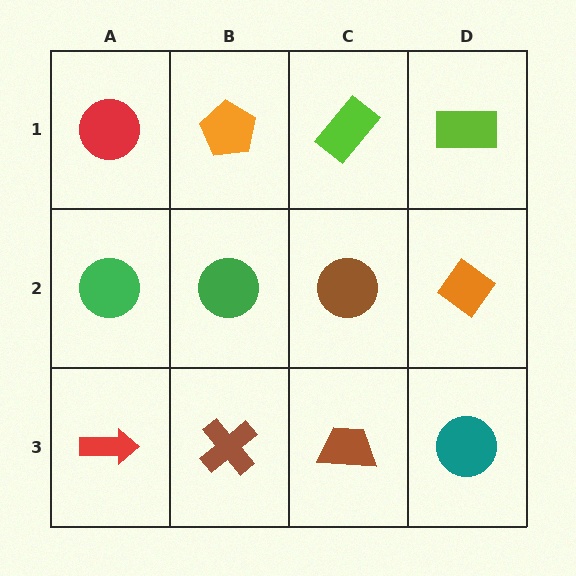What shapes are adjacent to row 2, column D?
A lime rectangle (row 1, column D), a teal circle (row 3, column D), a brown circle (row 2, column C).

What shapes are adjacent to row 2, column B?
An orange pentagon (row 1, column B), a brown cross (row 3, column B), a green circle (row 2, column A), a brown circle (row 2, column C).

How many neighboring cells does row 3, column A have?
2.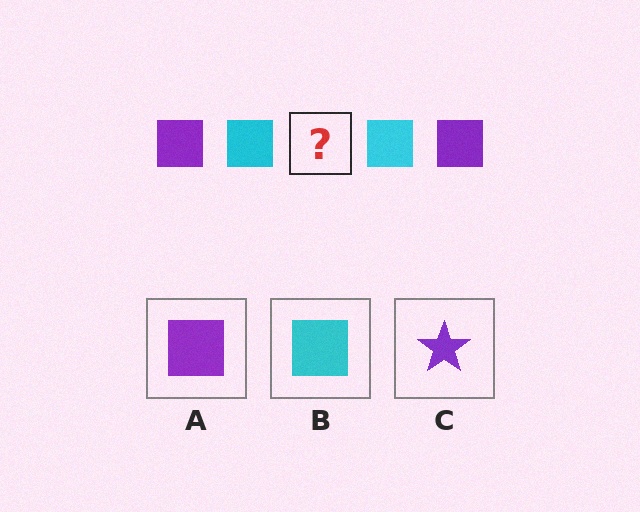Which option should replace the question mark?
Option A.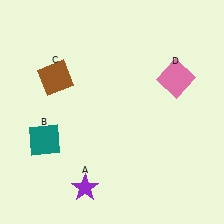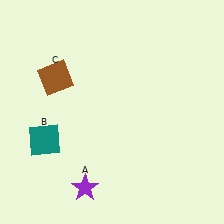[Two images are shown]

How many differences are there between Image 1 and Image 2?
There is 1 difference between the two images.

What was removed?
The pink square (D) was removed in Image 2.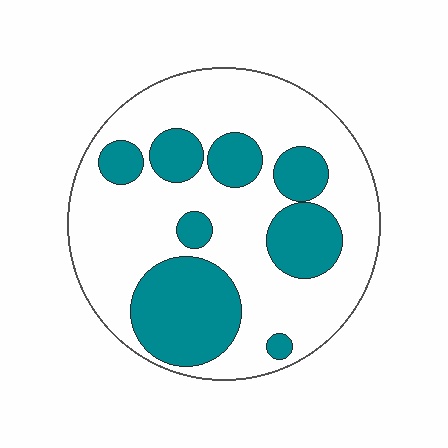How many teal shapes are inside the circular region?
8.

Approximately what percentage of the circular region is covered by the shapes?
Approximately 30%.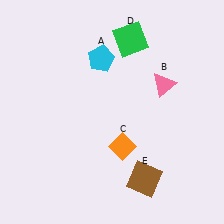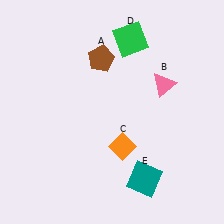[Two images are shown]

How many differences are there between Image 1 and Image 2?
There are 2 differences between the two images.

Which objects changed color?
A changed from cyan to brown. E changed from brown to teal.